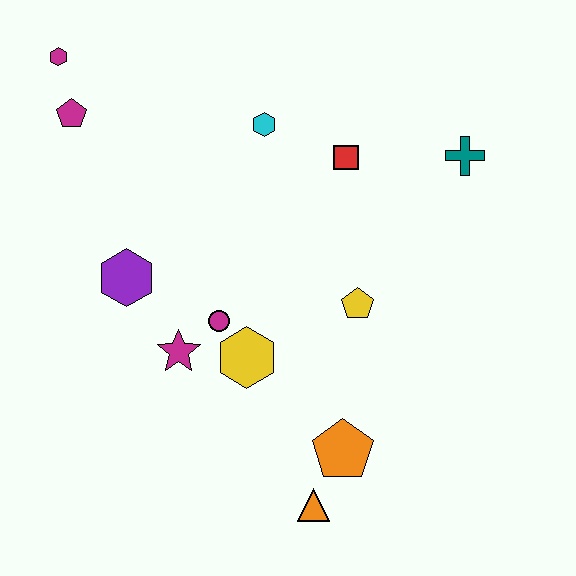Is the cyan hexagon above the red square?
Yes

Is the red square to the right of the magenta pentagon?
Yes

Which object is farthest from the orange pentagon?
The magenta hexagon is farthest from the orange pentagon.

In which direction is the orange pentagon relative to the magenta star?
The orange pentagon is to the right of the magenta star.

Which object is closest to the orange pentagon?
The orange triangle is closest to the orange pentagon.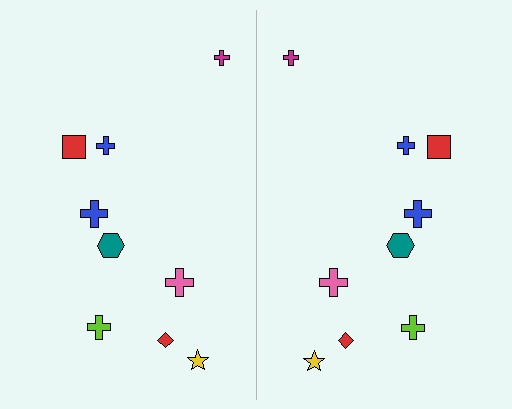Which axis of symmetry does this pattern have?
The pattern has a vertical axis of symmetry running through the center of the image.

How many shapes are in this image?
There are 18 shapes in this image.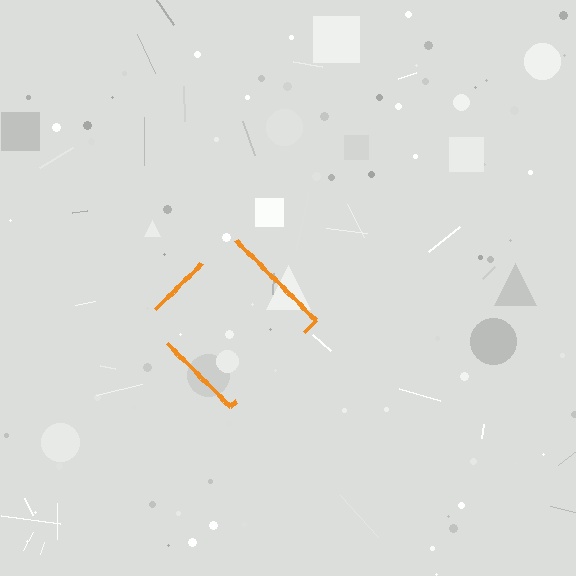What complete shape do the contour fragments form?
The contour fragments form a diamond.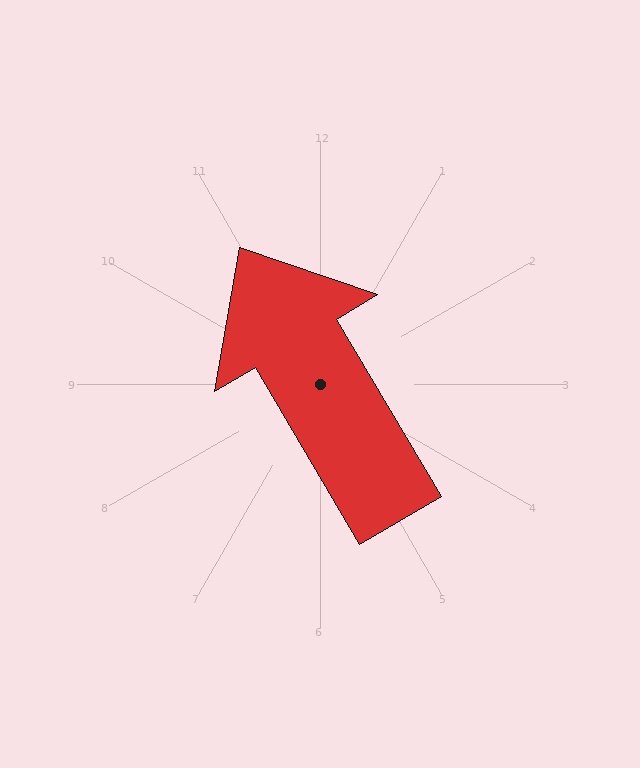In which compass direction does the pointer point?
Northwest.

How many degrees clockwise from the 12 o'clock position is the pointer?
Approximately 330 degrees.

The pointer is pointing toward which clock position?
Roughly 11 o'clock.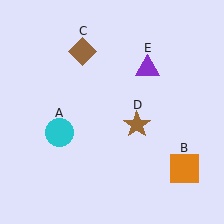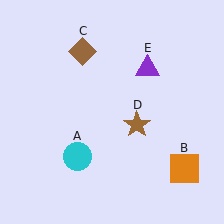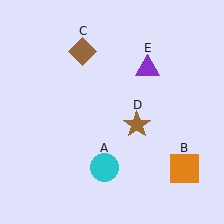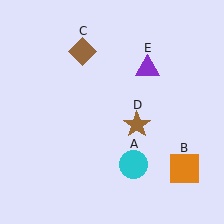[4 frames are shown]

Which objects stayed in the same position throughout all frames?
Orange square (object B) and brown diamond (object C) and brown star (object D) and purple triangle (object E) remained stationary.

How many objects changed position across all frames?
1 object changed position: cyan circle (object A).